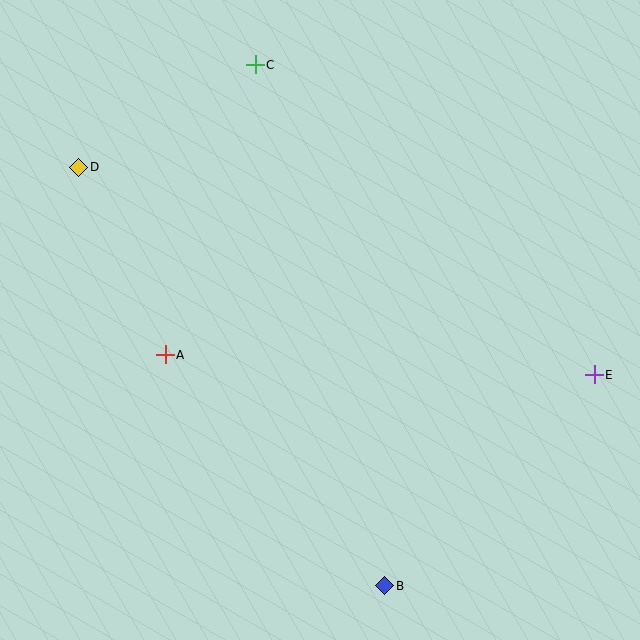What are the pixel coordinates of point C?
Point C is at (255, 65).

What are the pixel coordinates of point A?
Point A is at (165, 355).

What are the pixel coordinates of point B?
Point B is at (385, 586).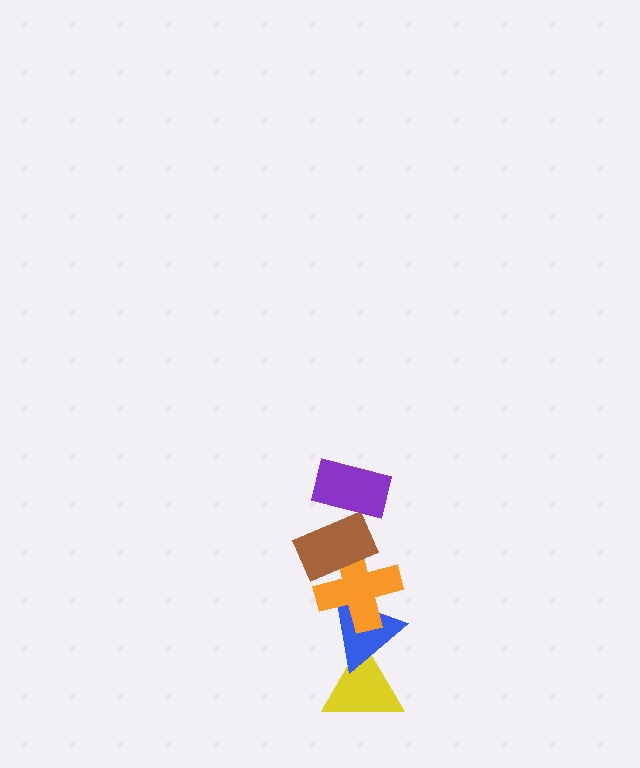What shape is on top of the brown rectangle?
The purple rectangle is on top of the brown rectangle.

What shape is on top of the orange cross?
The brown rectangle is on top of the orange cross.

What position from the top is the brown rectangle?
The brown rectangle is 2nd from the top.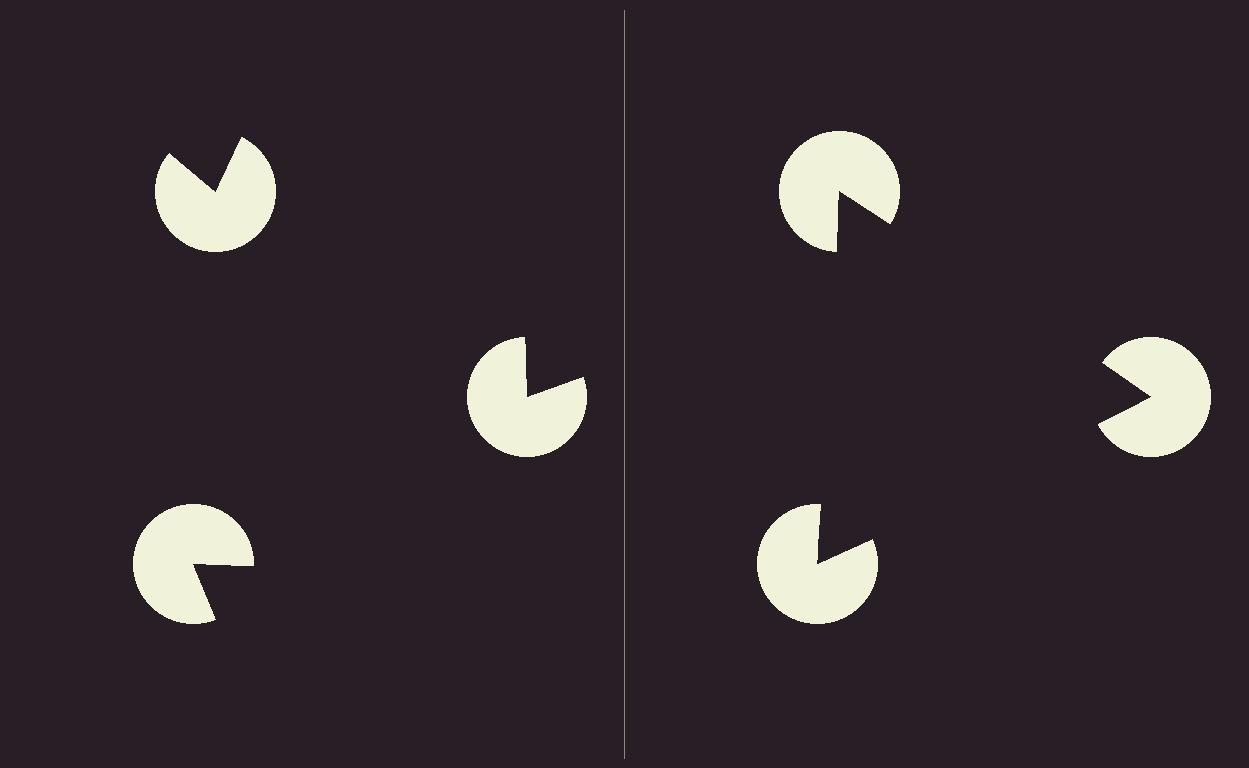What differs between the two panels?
The pac-man discs are positioned identically on both sides; only the wedge orientations differ. On the right they align to a triangle; on the left they are misaligned.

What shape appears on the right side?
An illusory triangle.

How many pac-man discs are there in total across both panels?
6 — 3 on each side.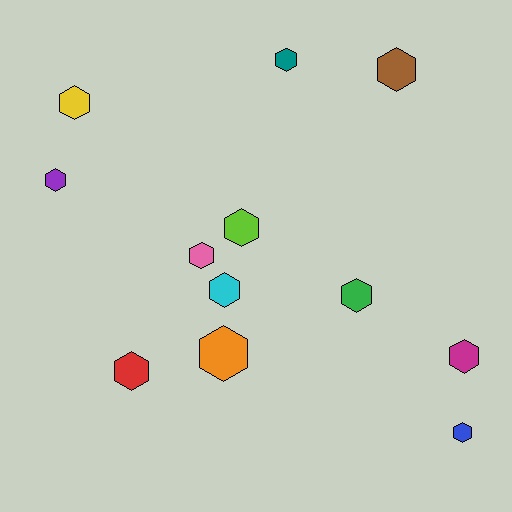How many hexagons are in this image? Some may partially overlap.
There are 12 hexagons.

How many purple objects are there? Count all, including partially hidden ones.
There is 1 purple object.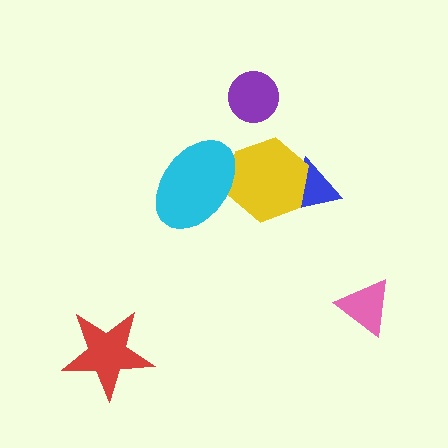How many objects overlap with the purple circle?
0 objects overlap with the purple circle.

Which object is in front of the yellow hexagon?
The cyan ellipse is in front of the yellow hexagon.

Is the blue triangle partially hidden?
Yes, it is partially covered by another shape.